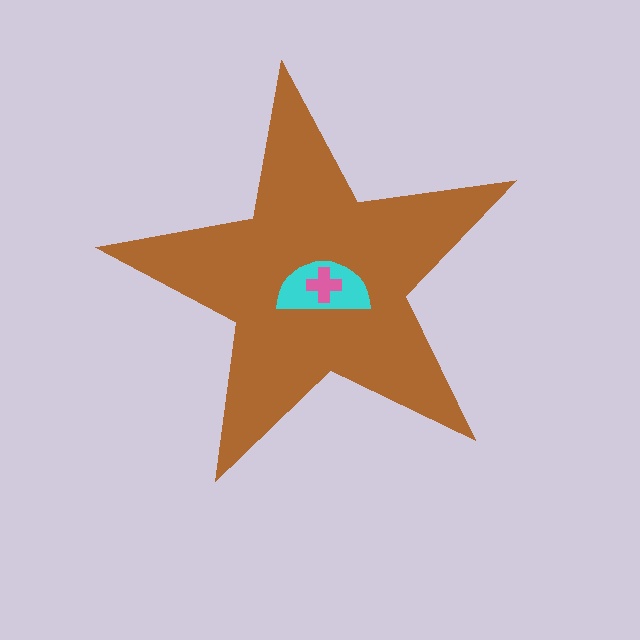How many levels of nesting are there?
3.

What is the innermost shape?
The pink cross.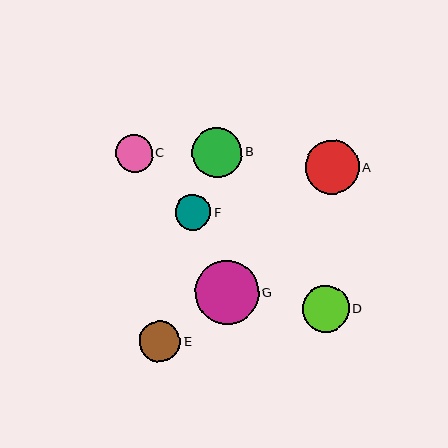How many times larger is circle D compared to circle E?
Circle D is approximately 1.2 times the size of circle E.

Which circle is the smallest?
Circle F is the smallest with a size of approximately 36 pixels.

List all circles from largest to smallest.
From largest to smallest: G, A, B, D, E, C, F.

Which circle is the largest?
Circle G is the largest with a size of approximately 64 pixels.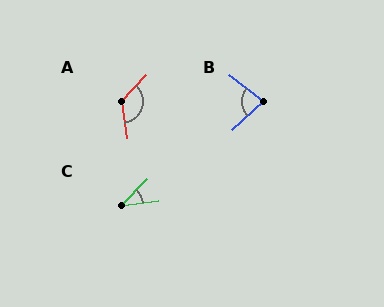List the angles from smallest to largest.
C (38°), B (80°), A (129°).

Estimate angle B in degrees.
Approximately 80 degrees.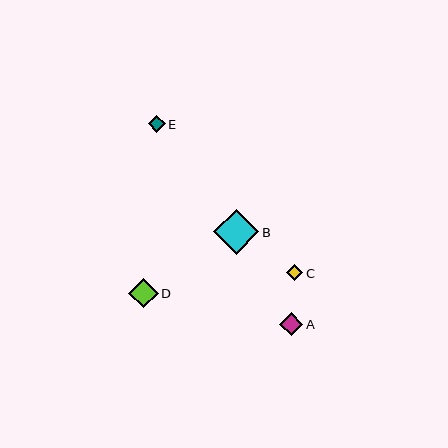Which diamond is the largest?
Diamond B is the largest with a size of approximately 46 pixels.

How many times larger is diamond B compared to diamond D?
Diamond B is approximately 1.6 times the size of diamond D.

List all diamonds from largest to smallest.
From largest to smallest: B, D, A, E, C.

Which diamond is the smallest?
Diamond C is the smallest with a size of approximately 16 pixels.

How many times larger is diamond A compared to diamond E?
Diamond A is approximately 1.4 times the size of diamond E.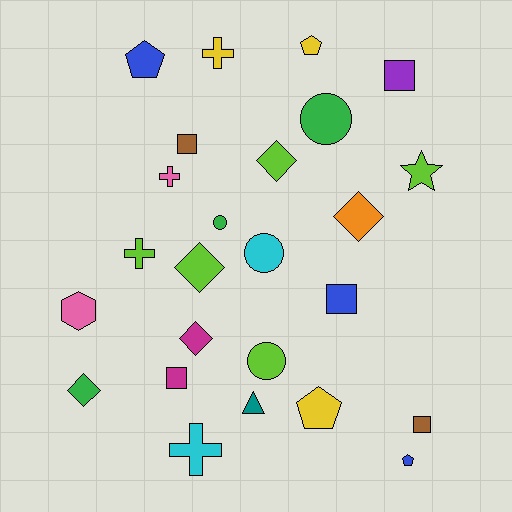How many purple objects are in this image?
There is 1 purple object.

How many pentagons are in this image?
There are 4 pentagons.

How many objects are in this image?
There are 25 objects.